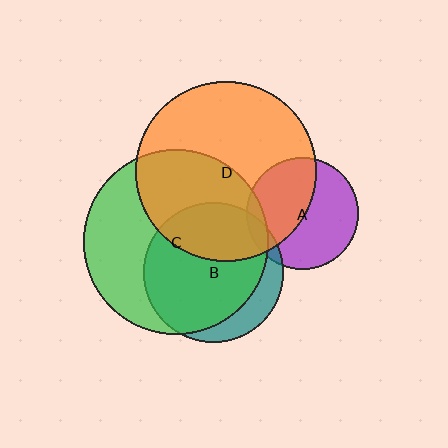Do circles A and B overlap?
Yes.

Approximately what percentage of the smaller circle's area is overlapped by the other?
Approximately 10%.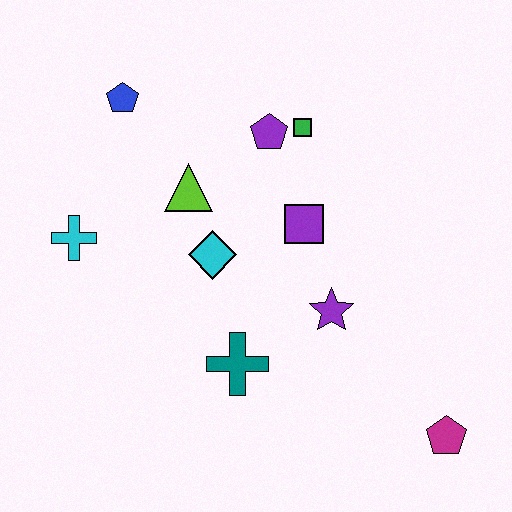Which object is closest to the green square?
The purple pentagon is closest to the green square.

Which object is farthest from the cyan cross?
The magenta pentagon is farthest from the cyan cross.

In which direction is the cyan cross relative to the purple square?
The cyan cross is to the left of the purple square.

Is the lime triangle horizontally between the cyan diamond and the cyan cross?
Yes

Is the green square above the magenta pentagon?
Yes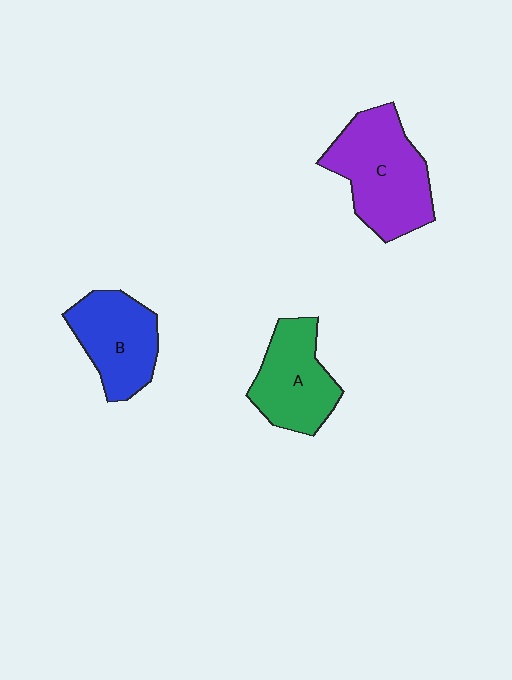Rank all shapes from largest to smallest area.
From largest to smallest: C (purple), A (green), B (blue).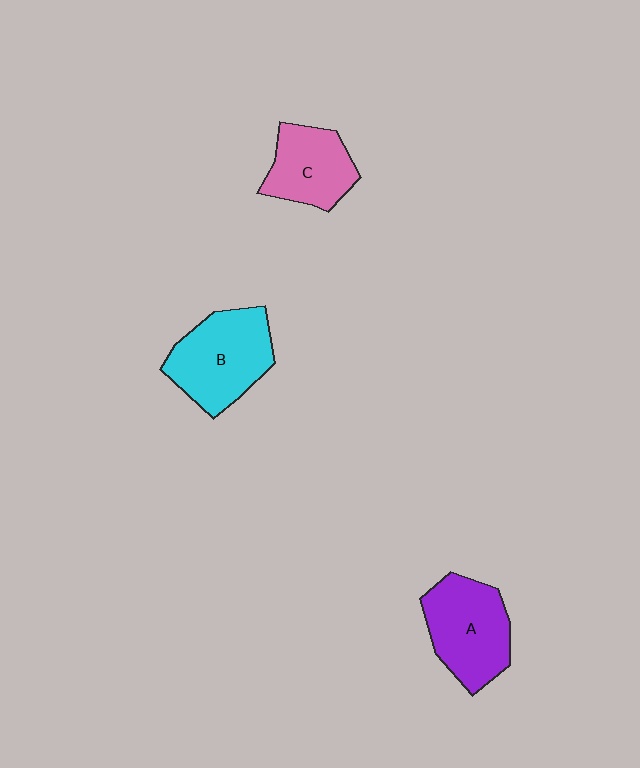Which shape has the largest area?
Shape B (cyan).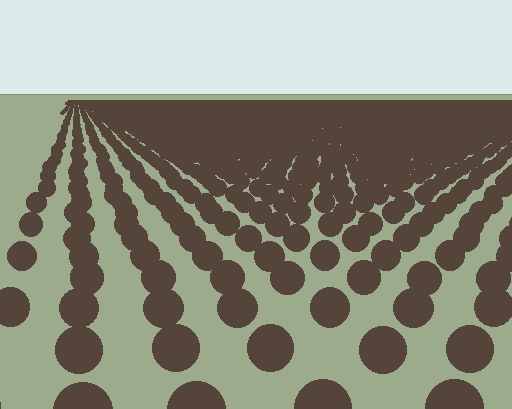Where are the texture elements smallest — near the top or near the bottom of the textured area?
Near the top.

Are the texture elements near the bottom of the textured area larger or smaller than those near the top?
Larger. Near the bottom, elements are closer to the viewer and appear at a bigger on-screen size.